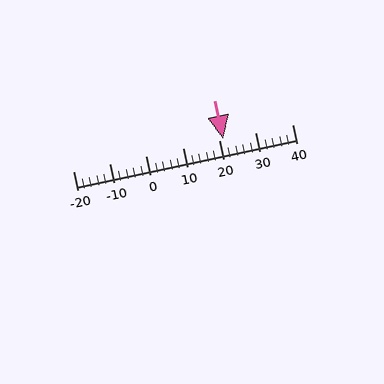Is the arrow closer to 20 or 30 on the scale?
The arrow is closer to 20.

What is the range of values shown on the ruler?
The ruler shows values from -20 to 40.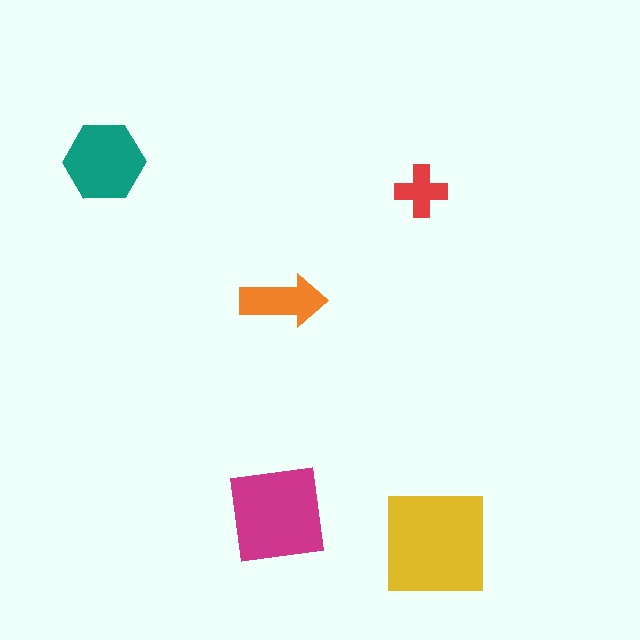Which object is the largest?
The yellow square.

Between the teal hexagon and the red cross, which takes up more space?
The teal hexagon.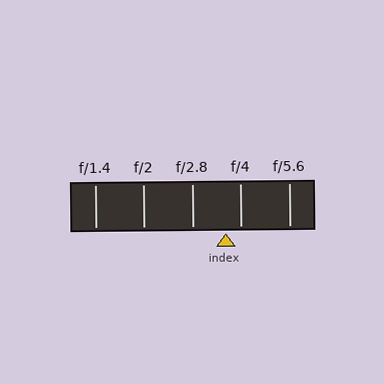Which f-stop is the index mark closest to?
The index mark is closest to f/4.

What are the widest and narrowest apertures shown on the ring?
The widest aperture shown is f/1.4 and the narrowest is f/5.6.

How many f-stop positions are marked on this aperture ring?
There are 5 f-stop positions marked.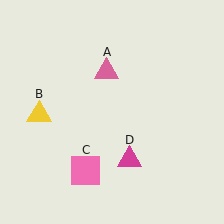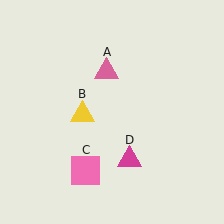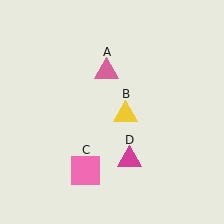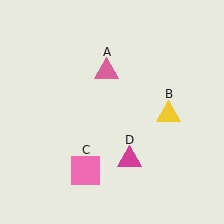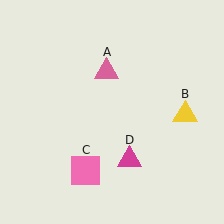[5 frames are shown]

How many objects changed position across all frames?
1 object changed position: yellow triangle (object B).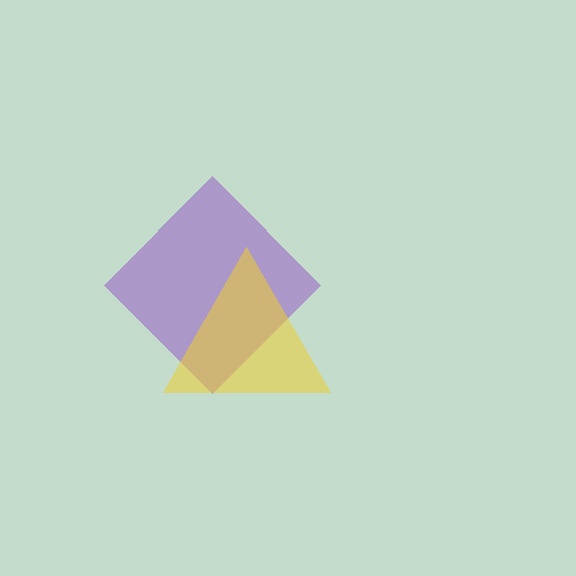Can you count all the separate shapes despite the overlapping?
Yes, there are 2 separate shapes.